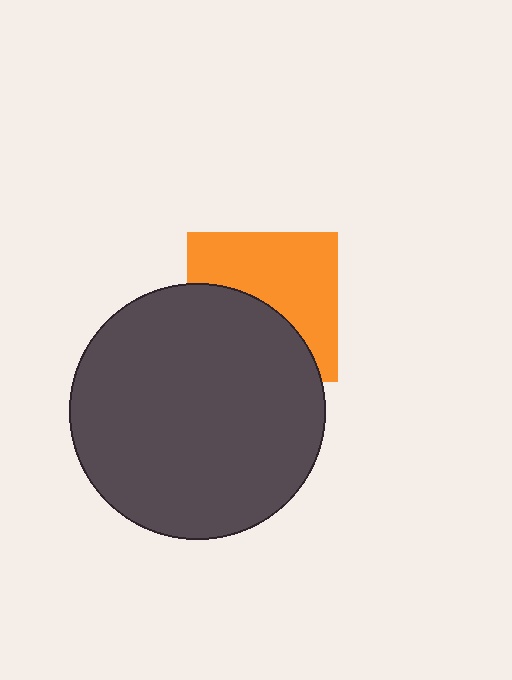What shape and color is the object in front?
The object in front is a dark gray circle.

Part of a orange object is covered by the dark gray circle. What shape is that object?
It is a square.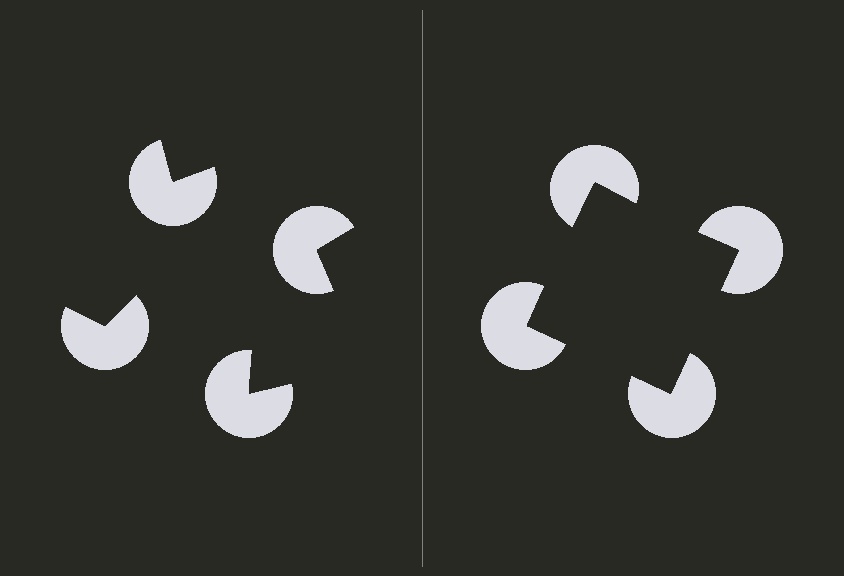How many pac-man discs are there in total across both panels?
8 — 4 on each side.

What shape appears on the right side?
An illusory square.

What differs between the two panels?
The pac-man discs are positioned identically on both sides; only the wedge orientations differ. On the right they align to a square; on the left they are misaligned.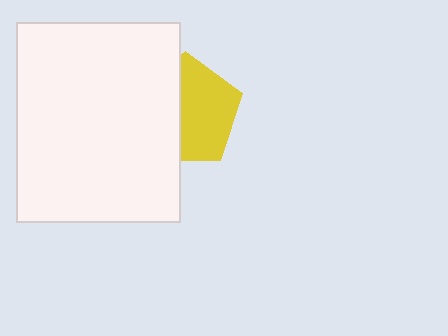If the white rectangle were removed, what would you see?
You would see the complete yellow pentagon.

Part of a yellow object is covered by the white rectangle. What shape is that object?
It is a pentagon.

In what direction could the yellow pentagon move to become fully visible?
The yellow pentagon could move right. That would shift it out from behind the white rectangle entirely.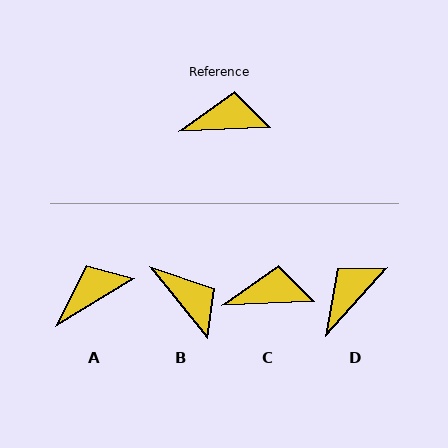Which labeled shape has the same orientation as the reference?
C.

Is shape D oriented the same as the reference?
No, it is off by about 45 degrees.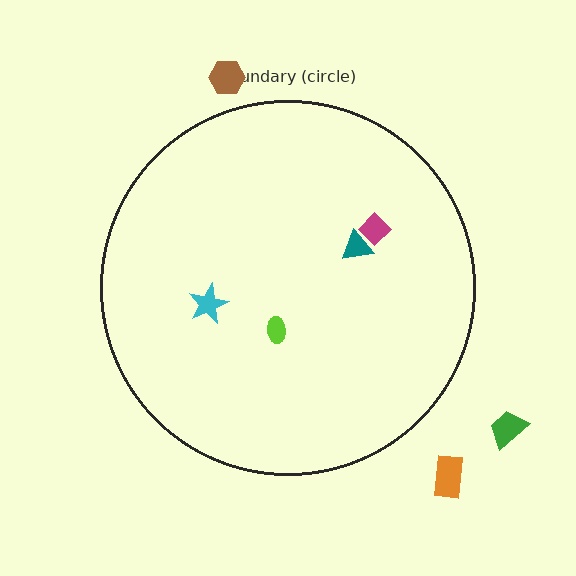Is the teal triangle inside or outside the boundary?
Inside.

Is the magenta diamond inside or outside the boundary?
Inside.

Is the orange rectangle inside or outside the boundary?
Outside.